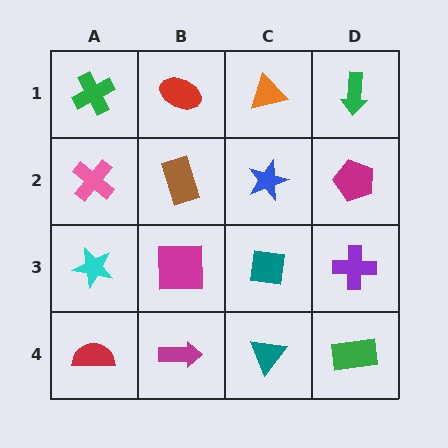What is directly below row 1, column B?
A brown rectangle.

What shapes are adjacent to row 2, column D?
A green arrow (row 1, column D), a purple cross (row 3, column D), a blue star (row 2, column C).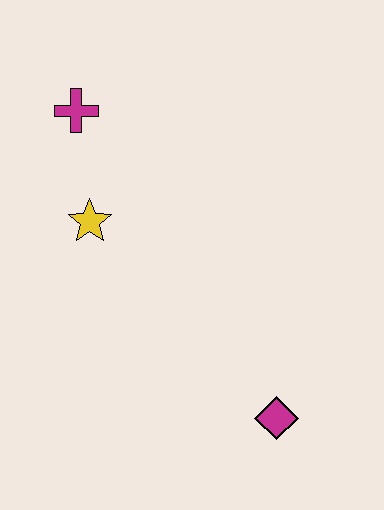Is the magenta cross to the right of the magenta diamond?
No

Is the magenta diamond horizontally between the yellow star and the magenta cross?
No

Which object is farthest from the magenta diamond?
The magenta cross is farthest from the magenta diamond.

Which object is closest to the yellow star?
The magenta cross is closest to the yellow star.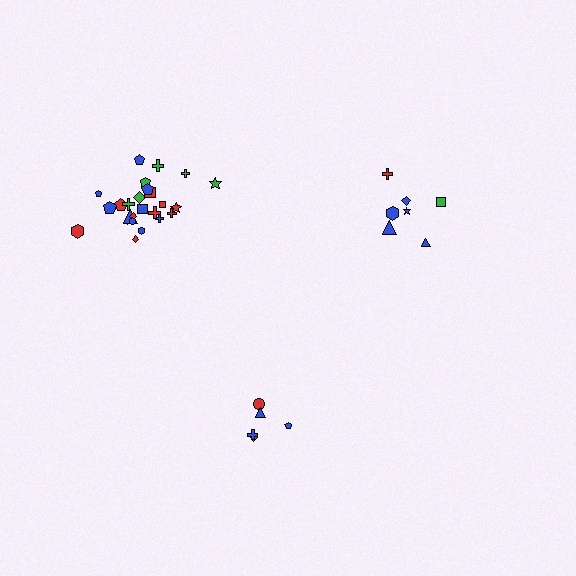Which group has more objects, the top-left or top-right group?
The top-left group.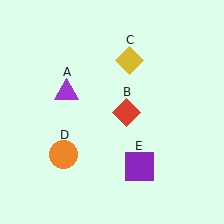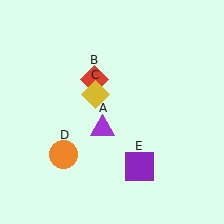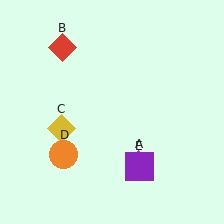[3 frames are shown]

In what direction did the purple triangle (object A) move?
The purple triangle (object A) moved down and to the right.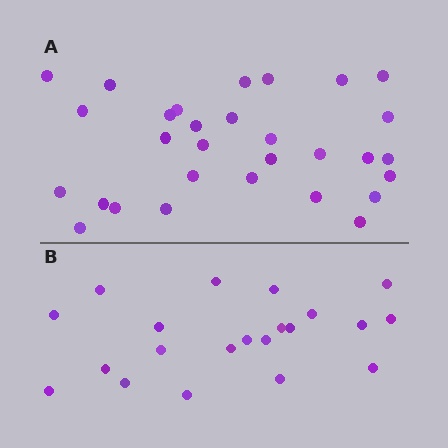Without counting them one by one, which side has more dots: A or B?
Region A (the top region) has more dots.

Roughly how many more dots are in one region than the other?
Region A has roughly 8 or so more dots than region B.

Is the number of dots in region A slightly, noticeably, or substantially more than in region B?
Region A has noticeably more, but not dramatically so. The ratio is roughly 1.4 to 1.